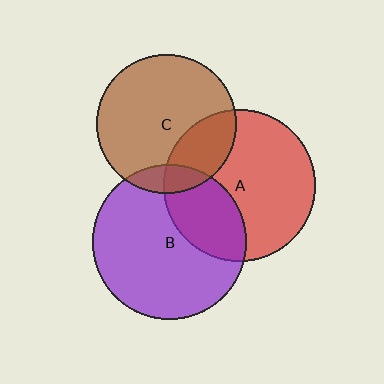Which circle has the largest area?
Circle B (purple).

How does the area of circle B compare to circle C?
Approximately 1.2 times.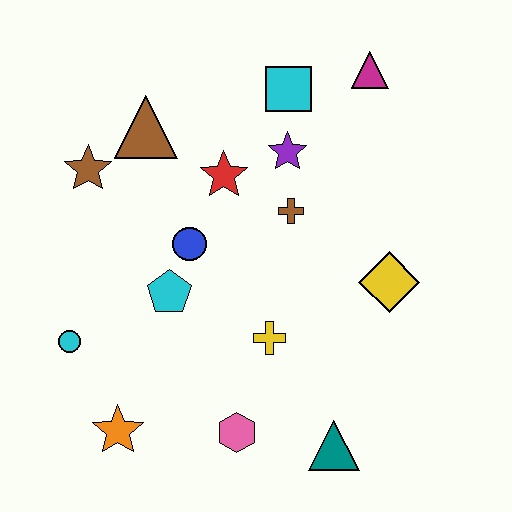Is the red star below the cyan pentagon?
No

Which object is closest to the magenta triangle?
The cyan square is closest to the magenta triangle.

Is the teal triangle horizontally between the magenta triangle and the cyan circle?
Yes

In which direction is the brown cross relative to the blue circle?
The brown cross is to the right of the blue circle.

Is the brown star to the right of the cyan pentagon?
No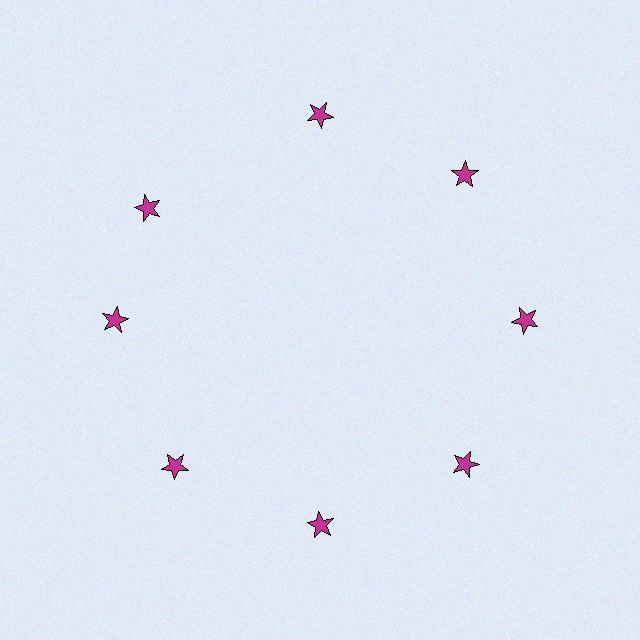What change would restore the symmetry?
The symmetry would be restored by rotating it back into even spacing with its neighbors so that all 8 stars sit at equal angles and equal distance from the center.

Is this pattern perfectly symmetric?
No. The 8 magenta stars are arranged in a ring, but one element near the 10 o'clock position is rotated out of alignment along the ring, breaking the 8-fold rotational symmetry.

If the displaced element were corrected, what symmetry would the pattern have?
It would have 8-fold rotational symmetry — the pattern would map onto itself every 45 degrees.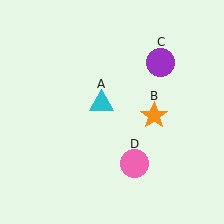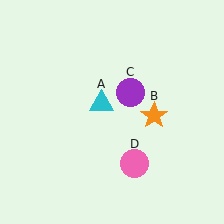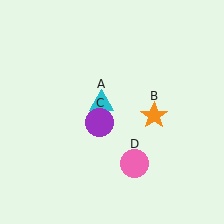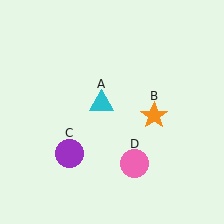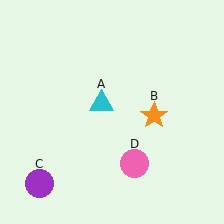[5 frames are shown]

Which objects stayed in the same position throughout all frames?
Cyan triangle (object A) and orange star (object B) and pink circle (object D) remained stationary.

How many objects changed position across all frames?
1 object changed position: purple circle (object C).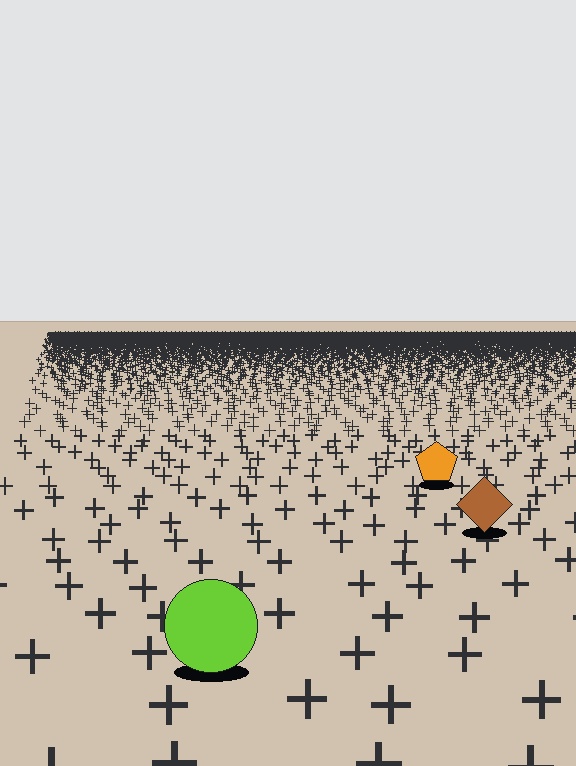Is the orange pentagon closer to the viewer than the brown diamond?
No. The brown diamond is closer — you can tell from the texture gradient: the ground texture is coarser near it.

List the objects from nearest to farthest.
From nearest to farthest: the lime circle, the brown diamond, the orange pentagon.